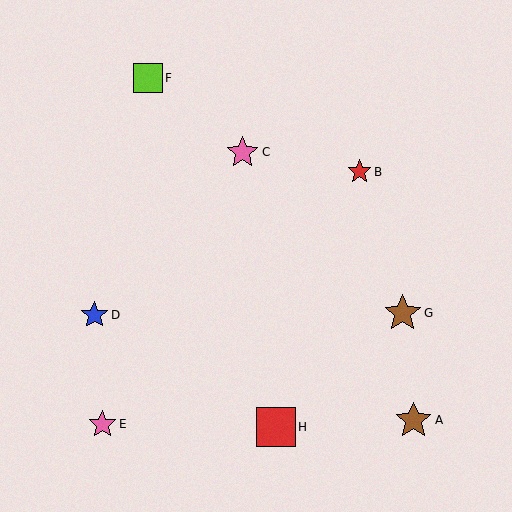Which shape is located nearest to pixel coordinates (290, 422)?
The red square (labeled H) at (276, 427) is nearest to that location.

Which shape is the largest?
The red square (labeled H) is the largest.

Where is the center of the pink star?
The center of the pink star is at (243, 152).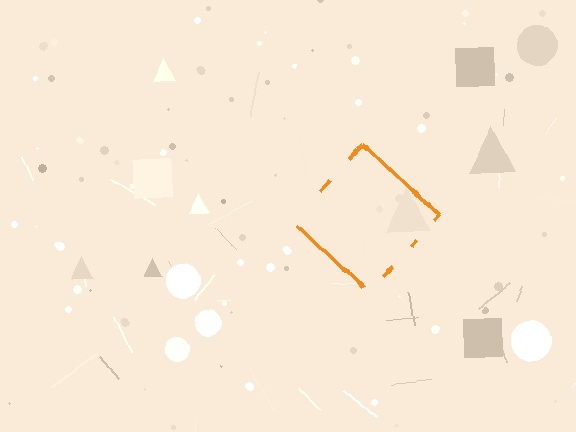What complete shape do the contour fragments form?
The contour fragments form a diamond.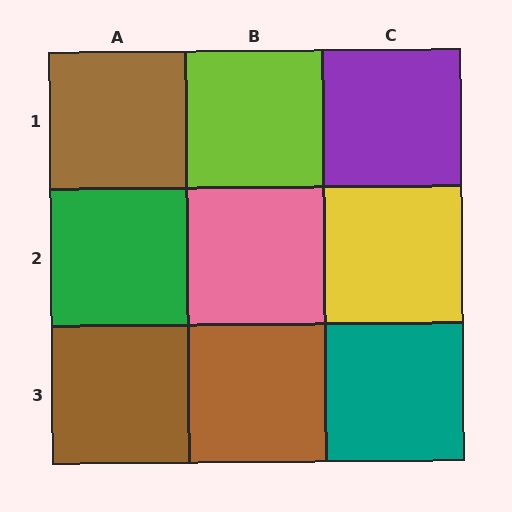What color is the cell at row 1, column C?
Purple.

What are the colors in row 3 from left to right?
Brown, brown, teal.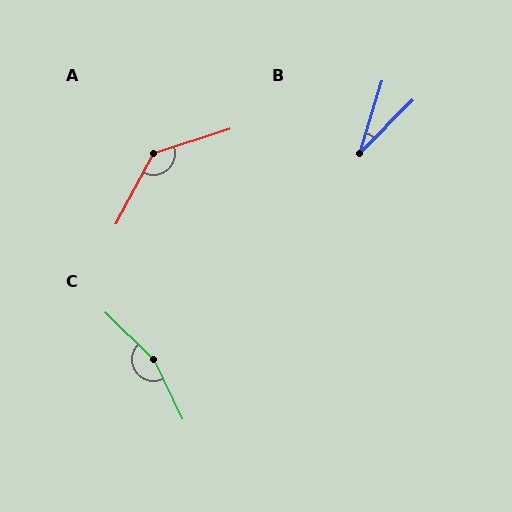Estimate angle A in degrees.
Approximately 136 degrees.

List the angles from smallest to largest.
B (27°), A (136°), C (160°).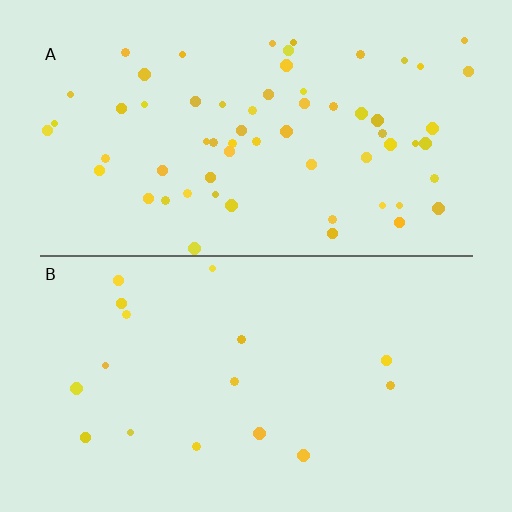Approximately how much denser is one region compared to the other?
Approximately 3.8× — region A over region B.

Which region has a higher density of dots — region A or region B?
A (the top).